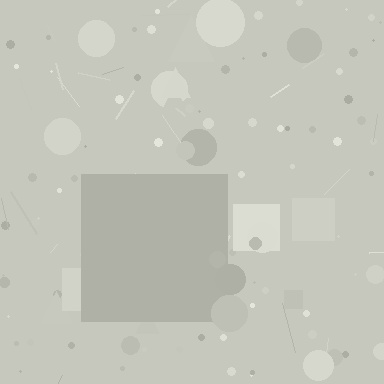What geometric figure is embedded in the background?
A square is embedded in the background.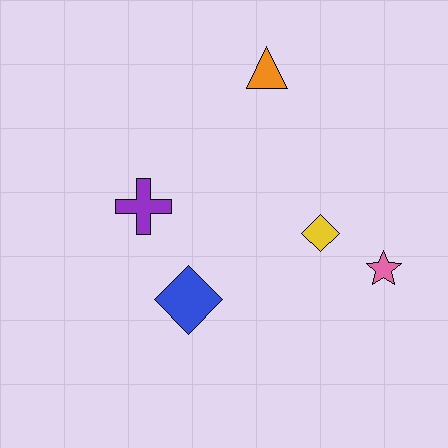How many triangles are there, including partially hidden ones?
There is 1 triangle.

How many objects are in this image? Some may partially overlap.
There are 5 objects.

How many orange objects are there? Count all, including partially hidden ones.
There is 1 orange object.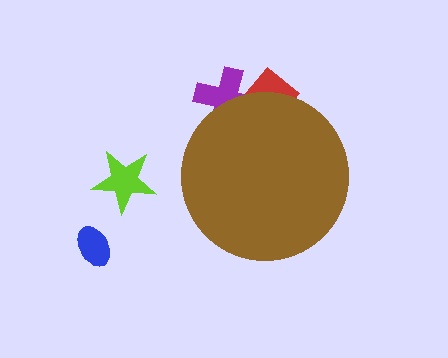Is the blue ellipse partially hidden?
No, the blue ellipse is fully visible.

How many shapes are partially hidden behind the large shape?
2 shapes are partially hidden.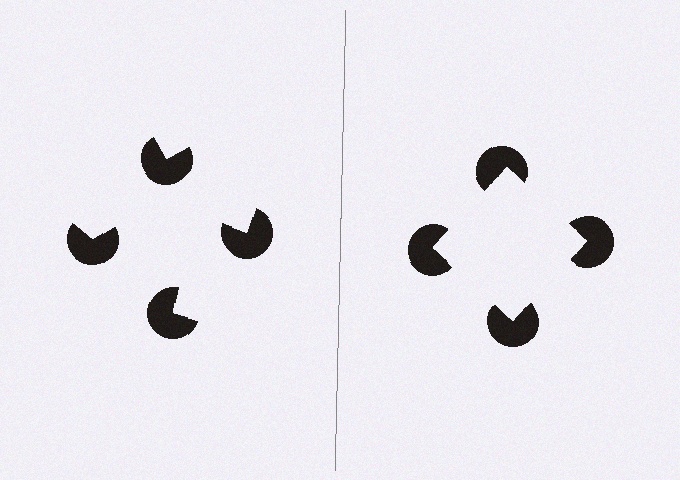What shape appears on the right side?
An illusory square.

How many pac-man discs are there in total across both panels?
8 — 4 on each side.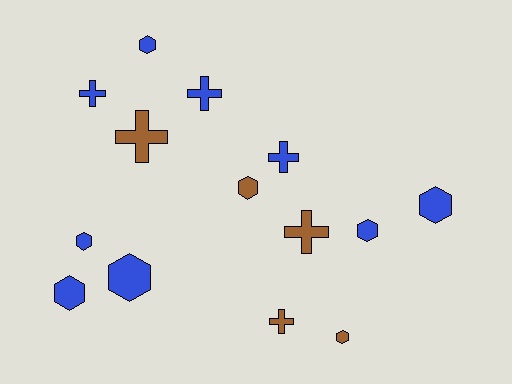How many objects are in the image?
There are 14 objects.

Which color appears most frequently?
Blue, with 9 objects.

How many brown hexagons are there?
There are 2 brown hexagons.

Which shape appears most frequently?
Hexagon, with 8 objects.